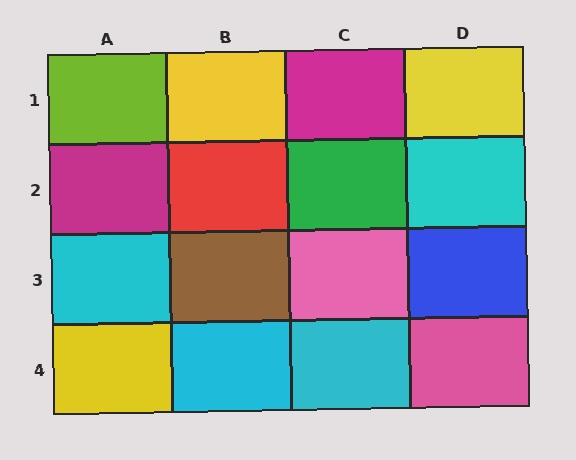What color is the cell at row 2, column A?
Magenta.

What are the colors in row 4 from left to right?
Yellow, cyan, cyan, pink.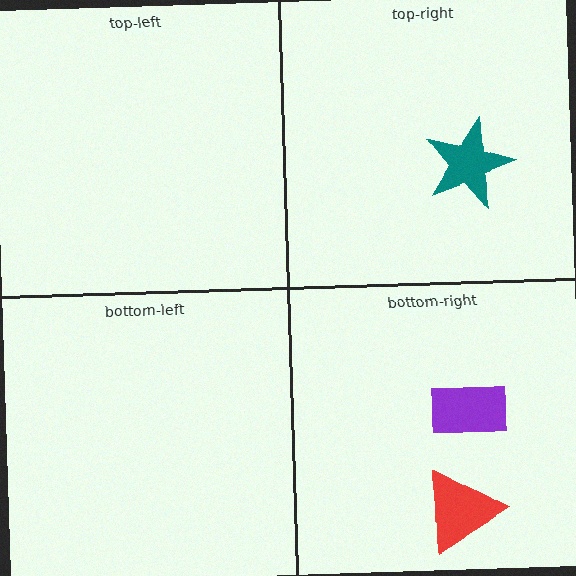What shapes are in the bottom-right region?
The red triangle, the purple rectangle.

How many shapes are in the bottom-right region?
2.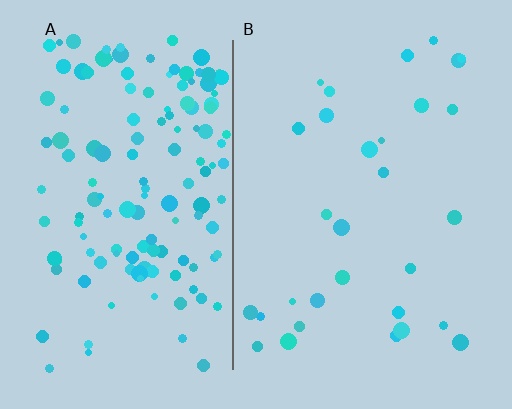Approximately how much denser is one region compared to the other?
Approximately 4.6× — region A over region B.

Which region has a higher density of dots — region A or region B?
A (the left).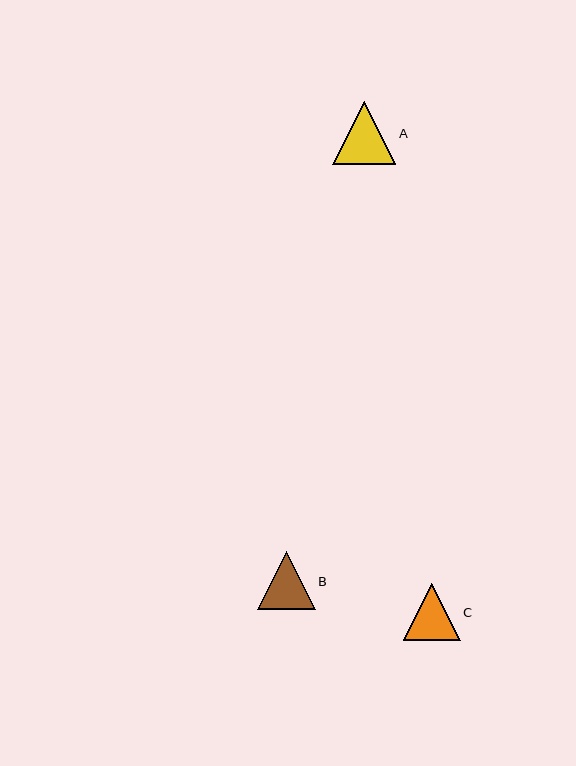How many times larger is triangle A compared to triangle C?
Triangle A is approximately 1.1 times the size of triangle C.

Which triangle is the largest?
Triangle A is the largest with a size of approximately 64 pixels.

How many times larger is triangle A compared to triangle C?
Triangle A is approximately 1.1 times the size of triangle C.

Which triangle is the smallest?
Triangle C is the smallest with a size of approximately 57 pixels.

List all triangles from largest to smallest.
From largest to smallest: A, B, C.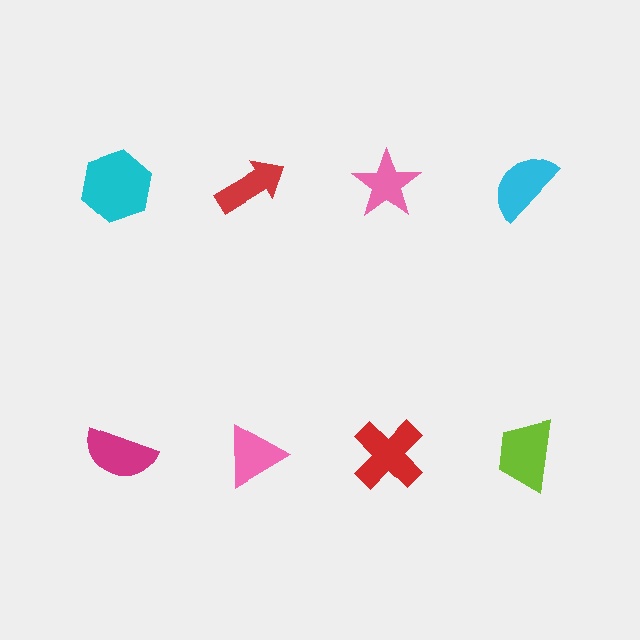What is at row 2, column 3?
A red cross.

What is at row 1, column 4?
A cyan semicircle.